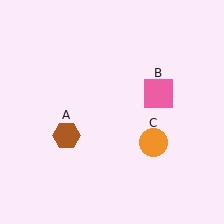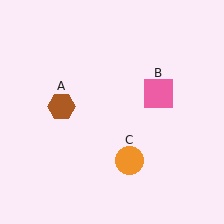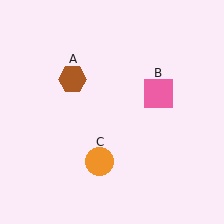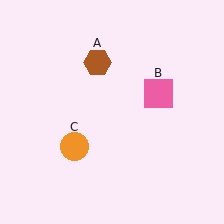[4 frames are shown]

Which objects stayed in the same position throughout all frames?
Pink square (object B) remained stationary.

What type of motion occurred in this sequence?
The brown hexagon (object A), orange circle (object C) rotated clockwise around the center of the scene.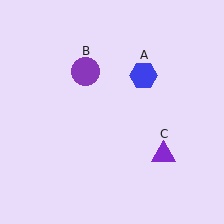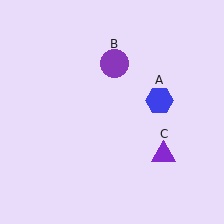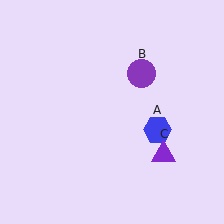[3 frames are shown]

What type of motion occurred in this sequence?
The blue hexagon (object A), purple circle (object B) rotated clockwise around the center of the scene.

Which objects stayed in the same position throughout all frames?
Purple triangle (object C) remained stationary.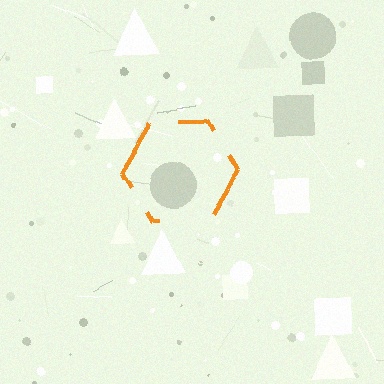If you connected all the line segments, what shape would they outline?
They would outline a hexagon.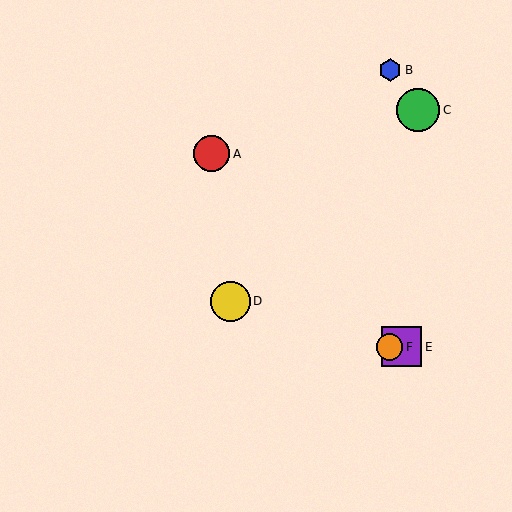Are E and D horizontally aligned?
No, E is at y≈347 and D is at y≈301.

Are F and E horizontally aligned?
Yes, both are at y≈347.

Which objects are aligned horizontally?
Objects E, F are aligned horizontally.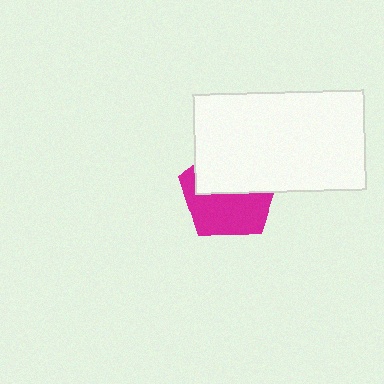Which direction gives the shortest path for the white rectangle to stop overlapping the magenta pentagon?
Moving up gives the shortest separation.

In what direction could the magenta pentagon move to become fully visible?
The magenta pentagon could move down. That would shift it out from behind the white rectangle entirely.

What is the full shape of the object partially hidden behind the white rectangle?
The partially hidden object is a magenta pentagon.